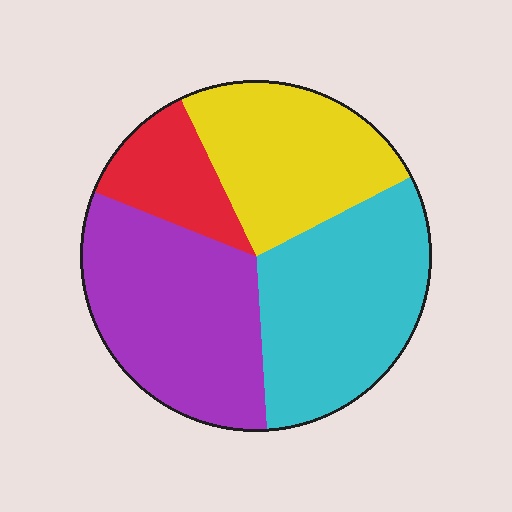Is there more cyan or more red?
Cyan.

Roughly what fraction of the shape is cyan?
Cyan takes up about one third (1/3) of the shape.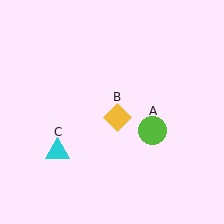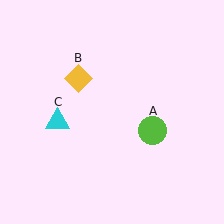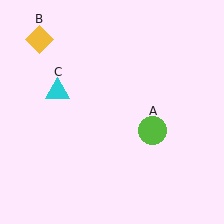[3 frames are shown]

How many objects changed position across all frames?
2 objects changed position: yellow diamond (object B), cyan triangle (object C).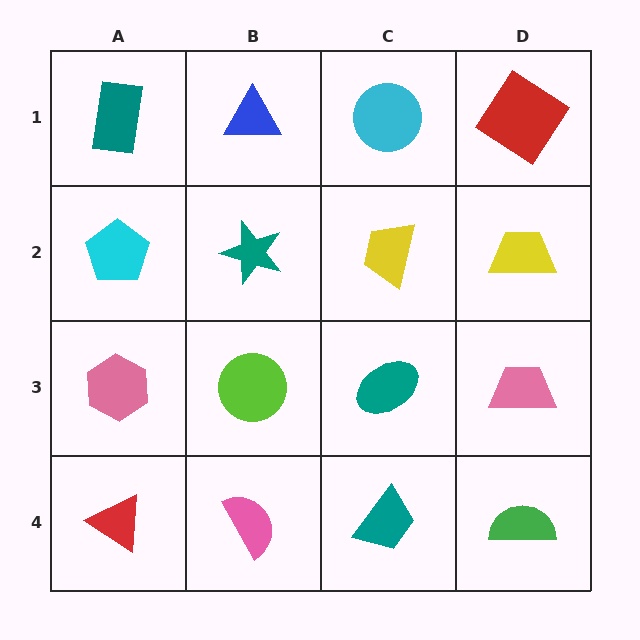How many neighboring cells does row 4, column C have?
3.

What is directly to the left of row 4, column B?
A red triangle.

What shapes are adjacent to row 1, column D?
A yellow trapezoid (row 2, column D), a cyan circle (row 1, column C).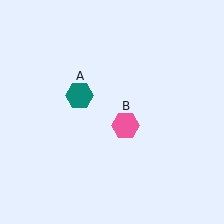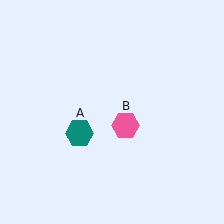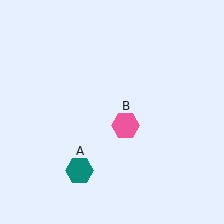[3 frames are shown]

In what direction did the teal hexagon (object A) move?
The teal hexagon (object A) moved down.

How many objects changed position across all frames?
1 object changed position: teal hexagon (object A).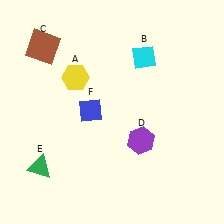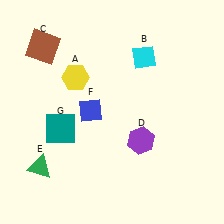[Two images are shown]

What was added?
A teal square (G) was added in Image 2.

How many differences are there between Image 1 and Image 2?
There is 1 difference between the two images.